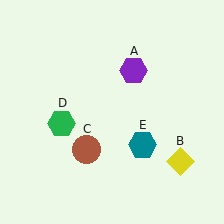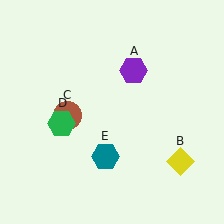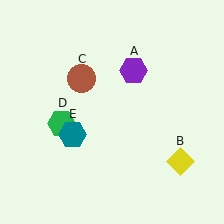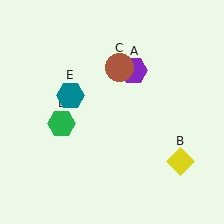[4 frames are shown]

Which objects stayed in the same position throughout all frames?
Purple hexagon (object A) and yellow diamond (object B) and green hexagon (object D) remained stationary.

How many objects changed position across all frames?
2 objects changed position: brown circle (object C), teal hexagon (object E).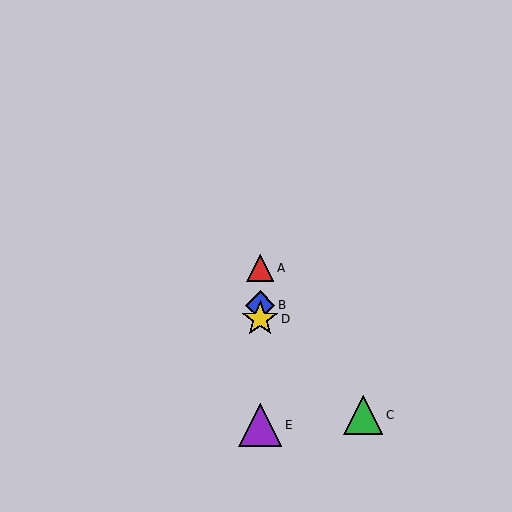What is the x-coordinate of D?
Object D is at x≈260.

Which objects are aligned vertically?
Objects A, B, D, E are aligned vertically.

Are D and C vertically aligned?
No, D is at x≈260 and C is at x≈363.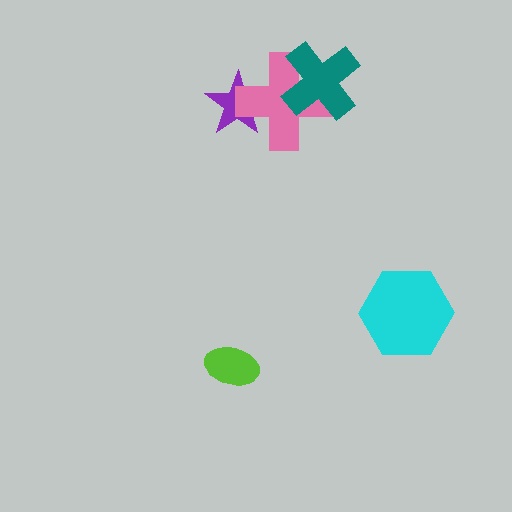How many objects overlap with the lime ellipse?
0 objects overlap with the lime ellipse.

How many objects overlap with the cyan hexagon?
0 objects overlap with the cyan hexagon.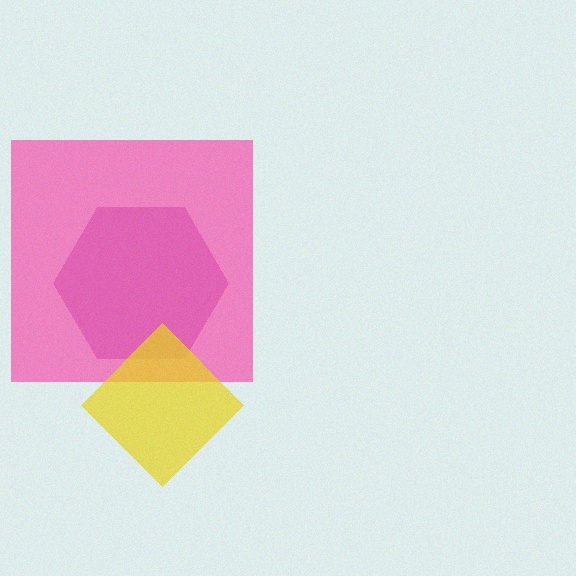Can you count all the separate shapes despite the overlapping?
Yes, there are 3 separate shapes.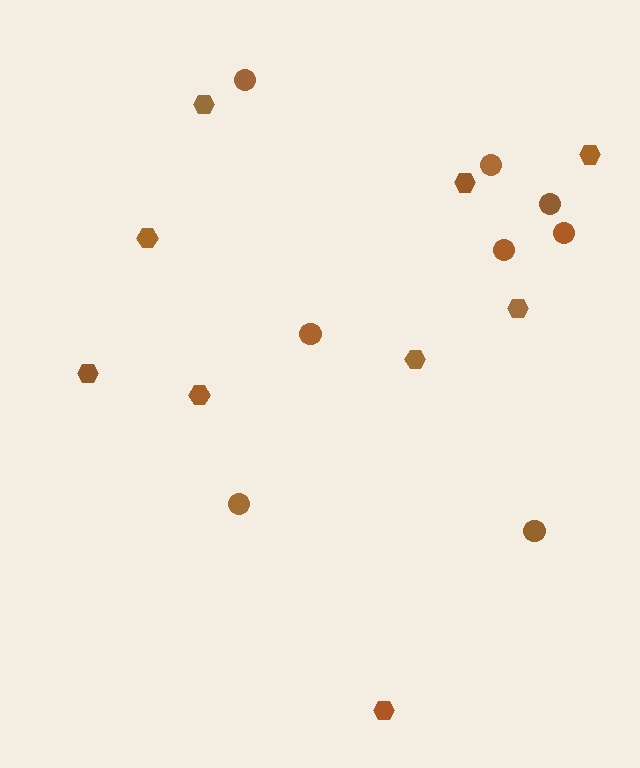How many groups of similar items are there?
There are 2 groups: one group of hexagons (9) and one group of circles (8).